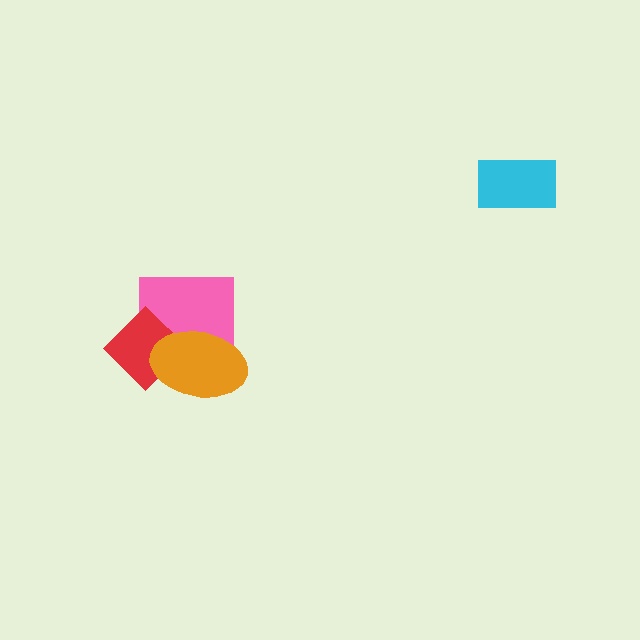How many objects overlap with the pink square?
2 objects overlap with the pink square.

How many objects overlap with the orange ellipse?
2 objects overlap with the orange ellipse.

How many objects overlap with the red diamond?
2 objects overlap with the red diamond.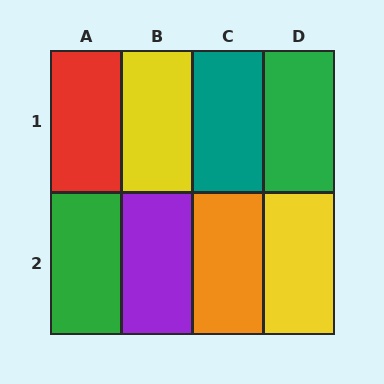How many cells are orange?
1 cell is orange.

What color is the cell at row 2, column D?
Yellow.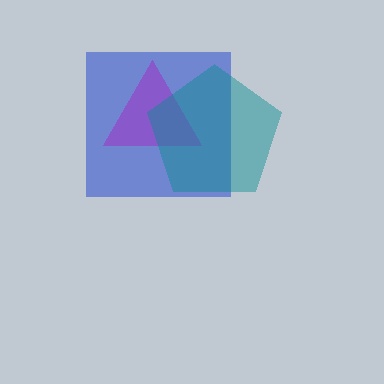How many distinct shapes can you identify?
There are 3 distinct shapes: a blue square, a purple triangle, a teal pentagon.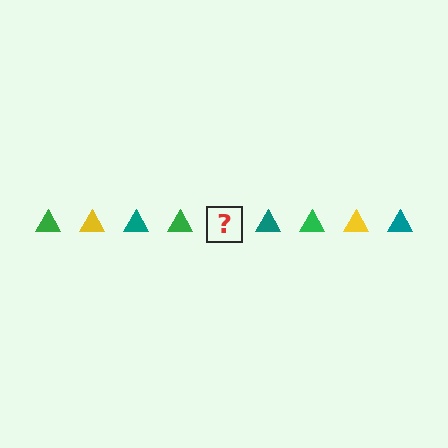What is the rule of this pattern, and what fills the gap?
The rule is that the pattern cycles through green, yellow, teal triangles. The gap should be filled with a yellow triangle.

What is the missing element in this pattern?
The missing element is a yellow triangle.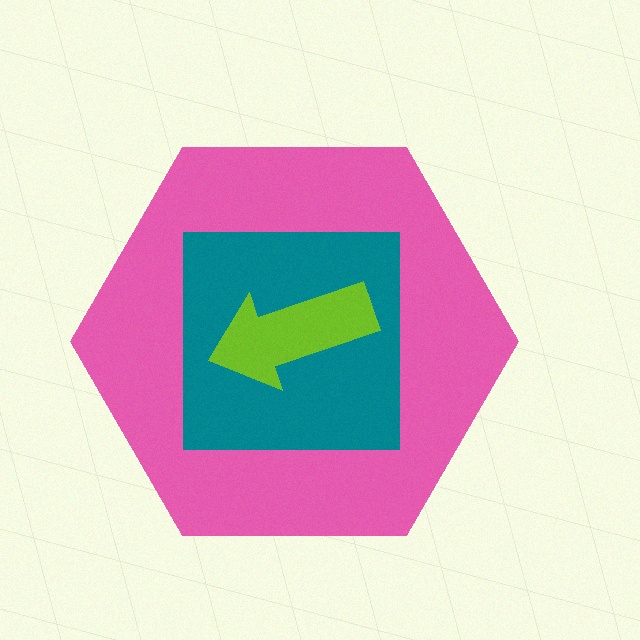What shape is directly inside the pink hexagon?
The teal square.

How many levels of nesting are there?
3.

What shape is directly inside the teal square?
The lime arrow.